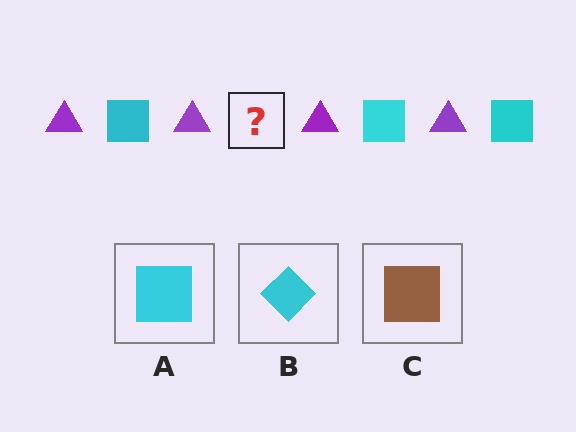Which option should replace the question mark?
Option A.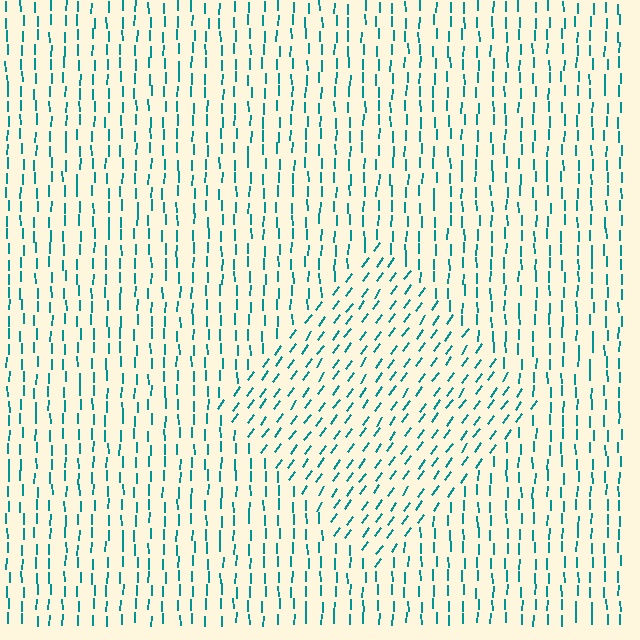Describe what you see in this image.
The image is filled with small teal line segments. A diamond region in the image has lines oriented differently from the surrounding lines, creating a visible texture boundary.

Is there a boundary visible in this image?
Yes, there is a texture boundary formed by a change in line orientation.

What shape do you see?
I see a diamond.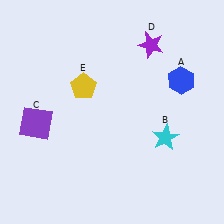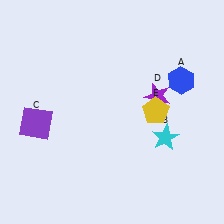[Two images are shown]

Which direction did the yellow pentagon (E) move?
The yellow pentagon (E) moved right.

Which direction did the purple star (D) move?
The purple star (D) moved down.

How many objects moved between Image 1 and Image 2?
2 objects moved between the two images.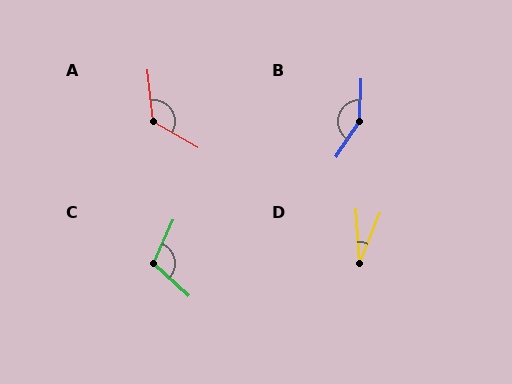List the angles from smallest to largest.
D (26°), C (108°), A (126°), B (149°).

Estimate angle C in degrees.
Approximately 108 degrees.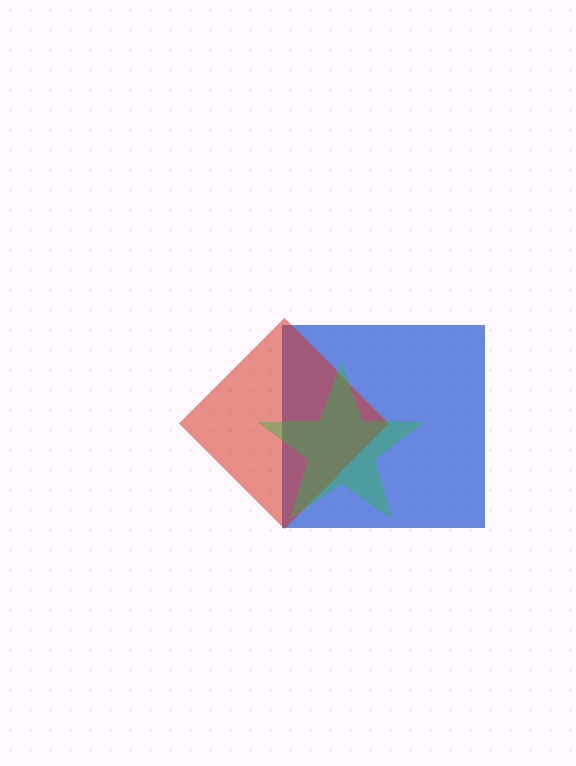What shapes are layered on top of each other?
The layered shapes are: a blue square, a red diamond, a green star.